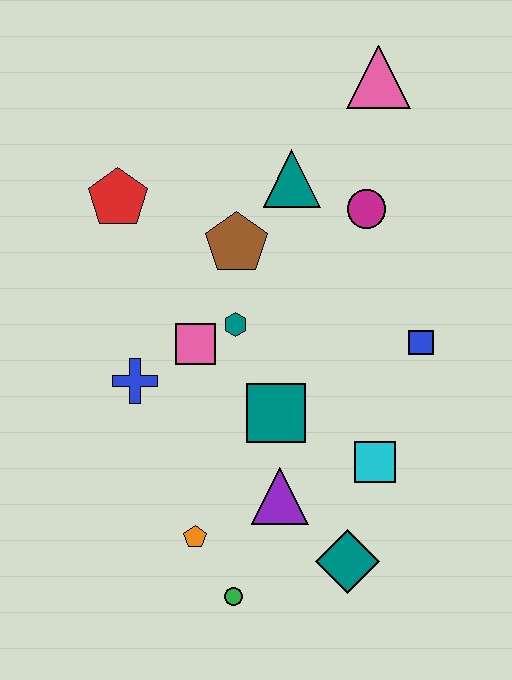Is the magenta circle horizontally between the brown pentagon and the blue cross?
No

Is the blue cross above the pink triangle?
No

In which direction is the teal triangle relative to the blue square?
The teal triangle is above the blue square.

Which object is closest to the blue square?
The cyan square is closest to the blue square.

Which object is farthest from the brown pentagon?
The green circle is farthest from the brown pentagon.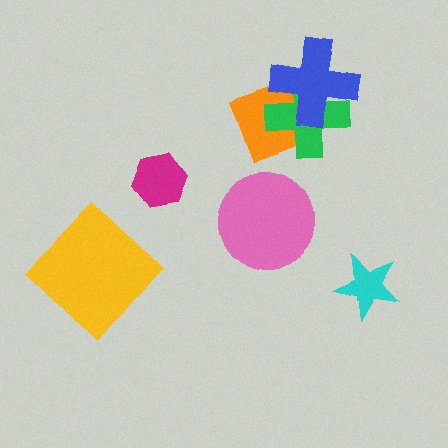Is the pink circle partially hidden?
No, no other shape covers it.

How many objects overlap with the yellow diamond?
0 objects overlap with the yellow diamond.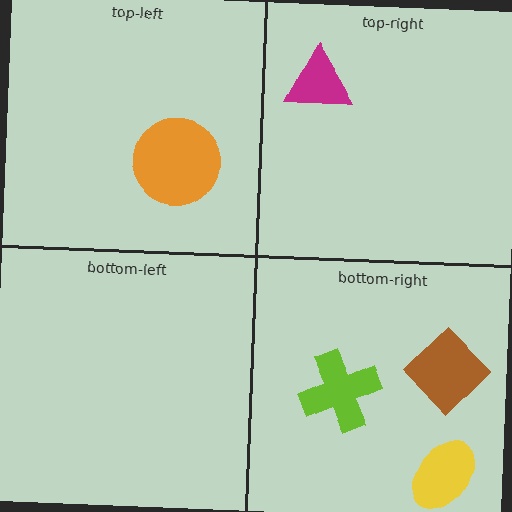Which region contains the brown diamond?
The bottom-right region.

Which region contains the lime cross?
The bottom-right region.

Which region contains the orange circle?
The top-left region.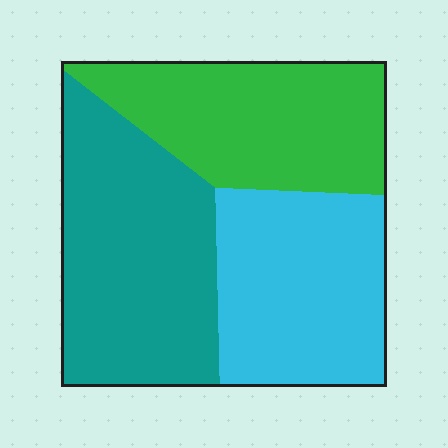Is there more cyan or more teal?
Teal.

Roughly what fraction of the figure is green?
Green covers 31% of the figure.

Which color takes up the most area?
Teal, at roughly 40%.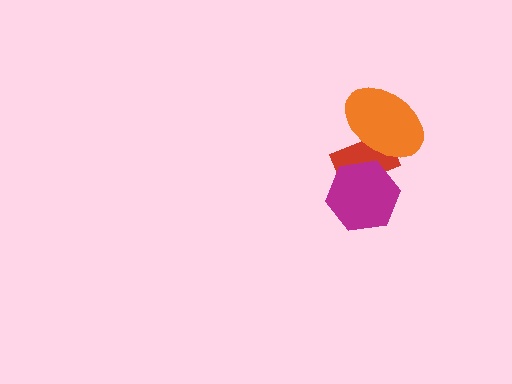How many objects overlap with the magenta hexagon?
1 object overlaps with the magenta hexagon.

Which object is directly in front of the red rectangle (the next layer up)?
The magenta hexagon is directly in front of the red rectangle.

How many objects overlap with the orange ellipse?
1 object overlaps with the orange ellipse.